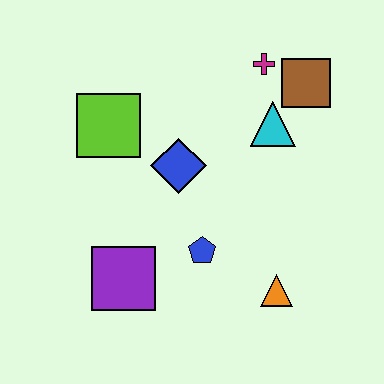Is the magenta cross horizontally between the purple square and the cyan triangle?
Yes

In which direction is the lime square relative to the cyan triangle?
The lime square is to the left of the cyan triangle.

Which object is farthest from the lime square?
The orange triangle is farthest from the lime square.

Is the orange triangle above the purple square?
No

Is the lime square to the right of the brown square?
No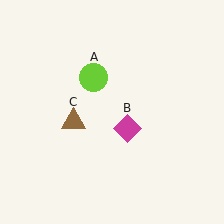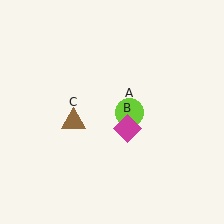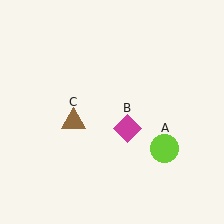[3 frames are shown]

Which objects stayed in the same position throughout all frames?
Magenta diamond (object B) and brown triangle (object C) remained stationary.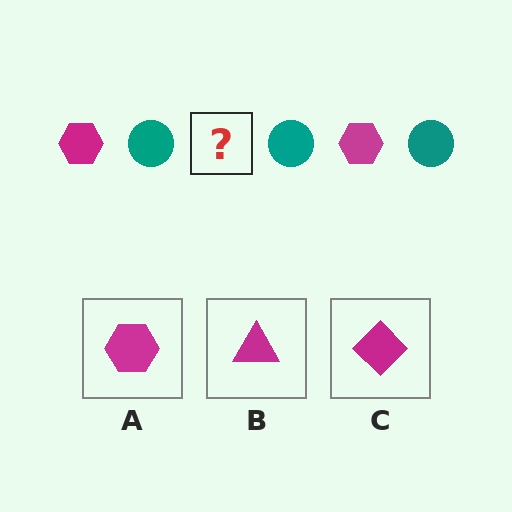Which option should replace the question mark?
Option A.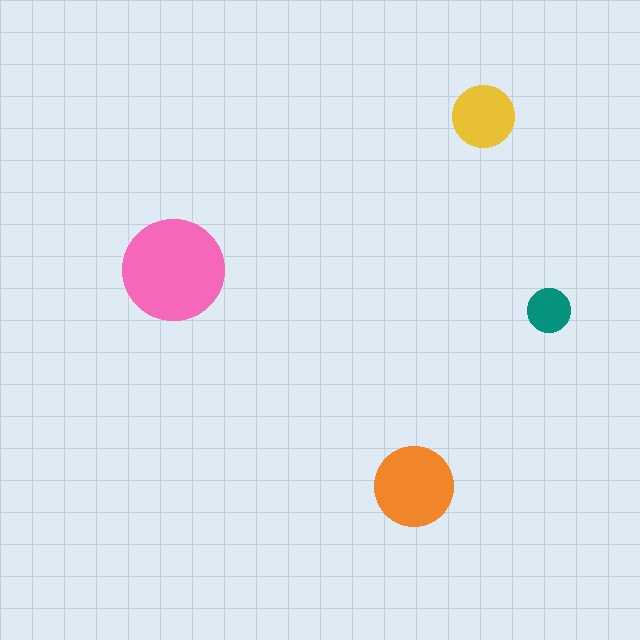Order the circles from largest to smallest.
the pink one, the orange one, the yellow one, the teal one.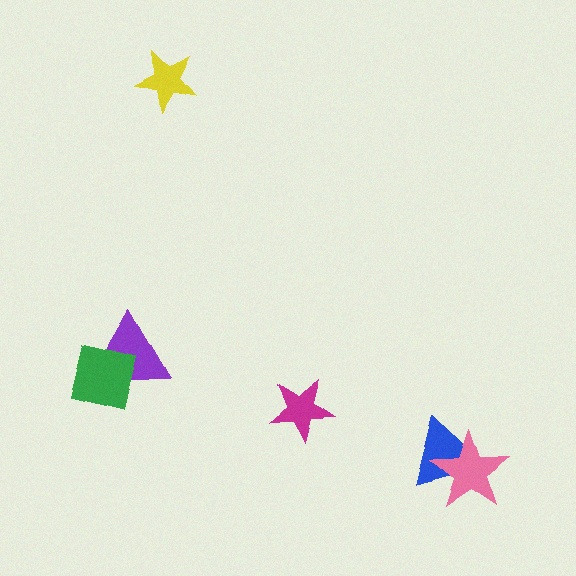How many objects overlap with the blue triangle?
1 object overlaps with the blue triangle.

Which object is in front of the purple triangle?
The green square is in front of the purple triangle.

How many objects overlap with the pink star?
1 object overlaps with the pink star.